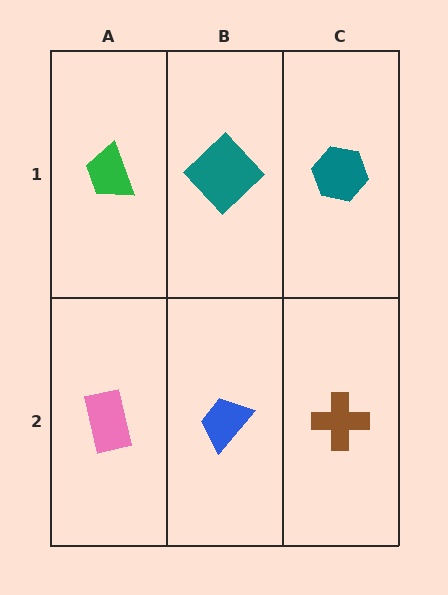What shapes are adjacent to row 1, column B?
A blue trapezoid (row 2, column B), a green trapezoid (row 1, column A), a teal hexagon (row 1, column C).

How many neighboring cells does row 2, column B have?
3.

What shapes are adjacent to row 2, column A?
A green trapezoid (row 1, column A), a blue trapezoid (row 2, column B).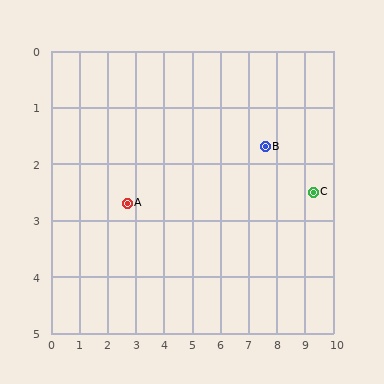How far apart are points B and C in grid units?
Points B and C are about 1.9 grid units apart.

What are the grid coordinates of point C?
Point C is at approximately (9.3, 2.5).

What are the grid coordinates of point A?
Point A is at approximately (2.7, 2.7).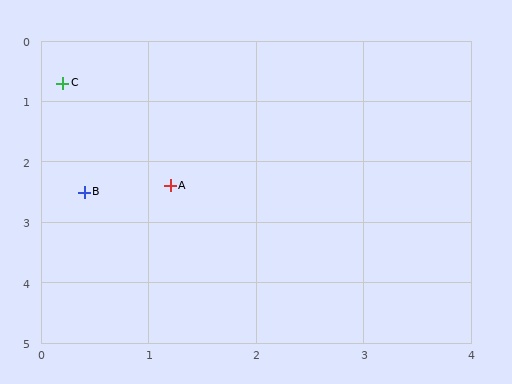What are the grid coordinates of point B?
Point B is at approximately (0.4, 2.5).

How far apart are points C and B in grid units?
Points C and B are about 1.8 grid units apart.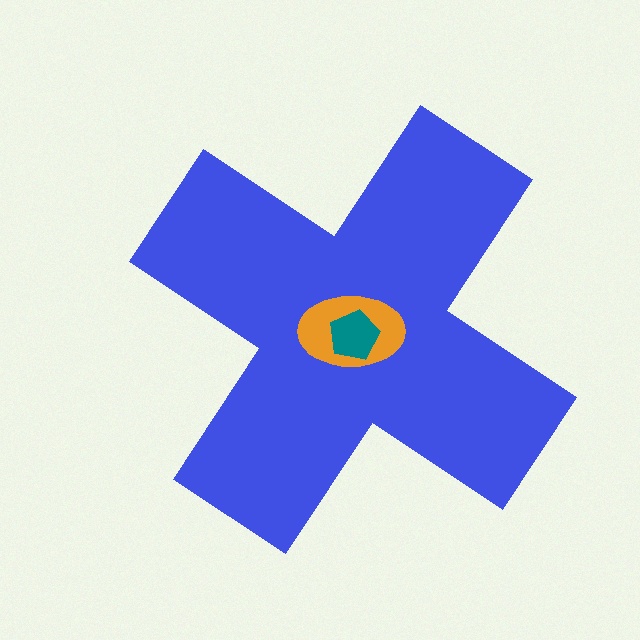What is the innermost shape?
The teal pentagon.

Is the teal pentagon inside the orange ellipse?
Yes.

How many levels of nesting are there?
3.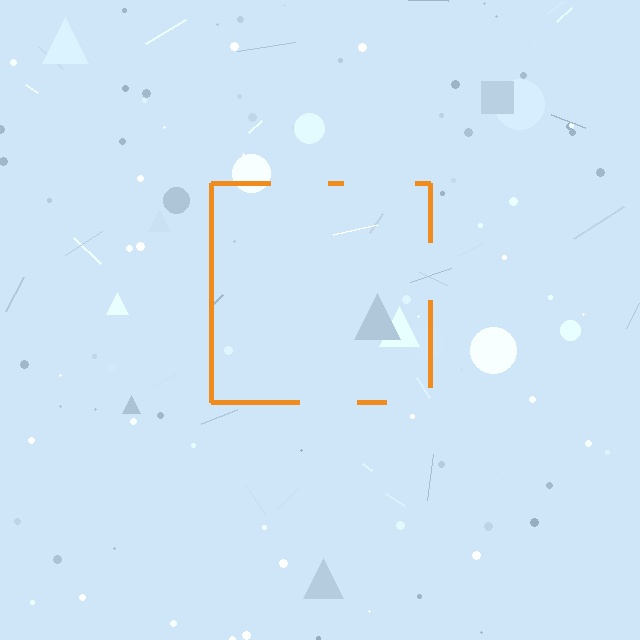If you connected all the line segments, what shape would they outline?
They would outline a square.